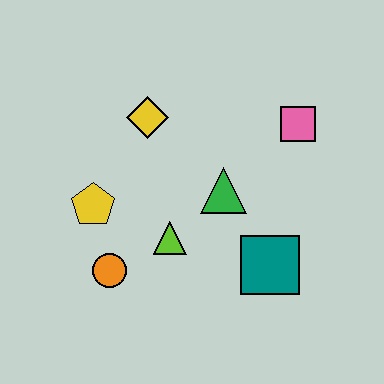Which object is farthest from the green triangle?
The orange circle is farthest from the green triangle.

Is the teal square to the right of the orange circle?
Yes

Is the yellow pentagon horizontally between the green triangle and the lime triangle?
No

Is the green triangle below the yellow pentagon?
No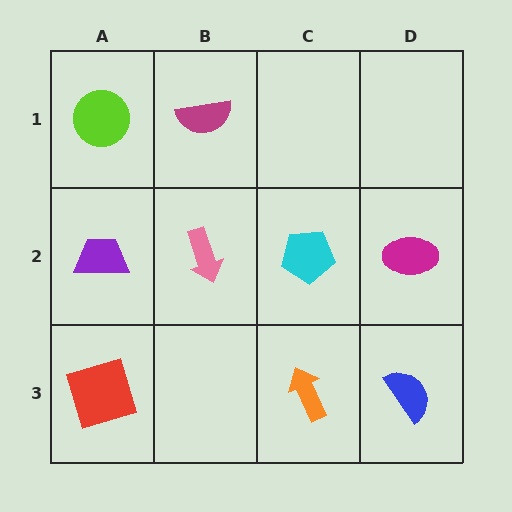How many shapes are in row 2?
4 shapes.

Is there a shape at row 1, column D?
No, that cell is empty.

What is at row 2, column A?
A purple trapezoid.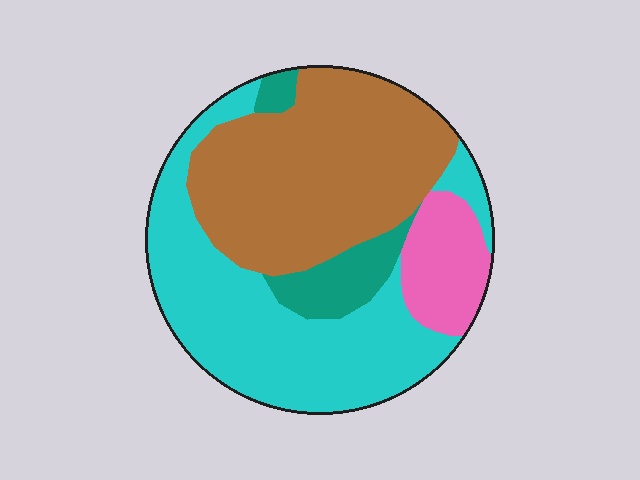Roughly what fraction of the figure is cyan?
Cyan covers 41% of the figure.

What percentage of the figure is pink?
Pink covers around 10% of the figure.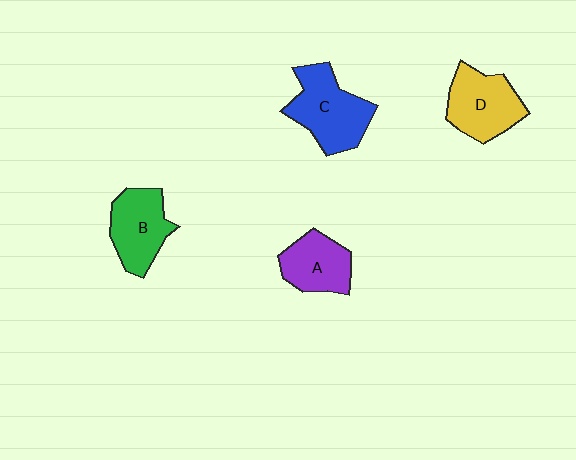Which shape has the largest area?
Shape C (blue).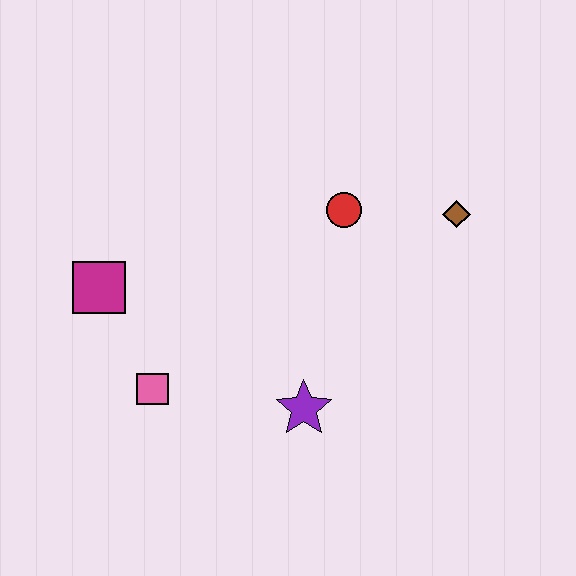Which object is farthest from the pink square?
The brown diamond is farthest from the pink square.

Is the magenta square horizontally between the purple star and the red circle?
No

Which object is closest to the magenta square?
The pink square is closest to the magenta square.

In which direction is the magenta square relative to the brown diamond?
The magenta square is to the left of the brown diamond.